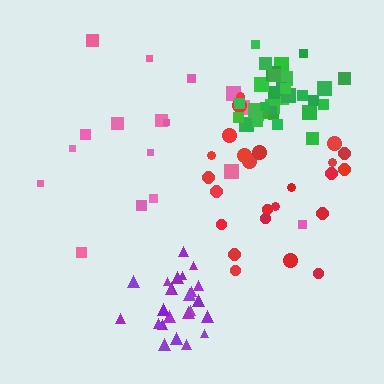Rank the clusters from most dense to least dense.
green, purple, red, pink.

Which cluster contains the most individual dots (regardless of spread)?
Green (33).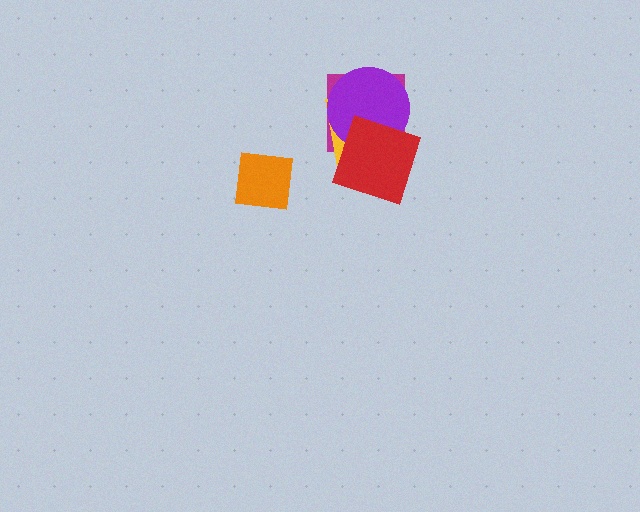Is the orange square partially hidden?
No, no other shape covers it.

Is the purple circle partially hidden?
Yes, it is partially covered by another shape.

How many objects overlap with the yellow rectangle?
3 objects overlap with the yellow rectangle.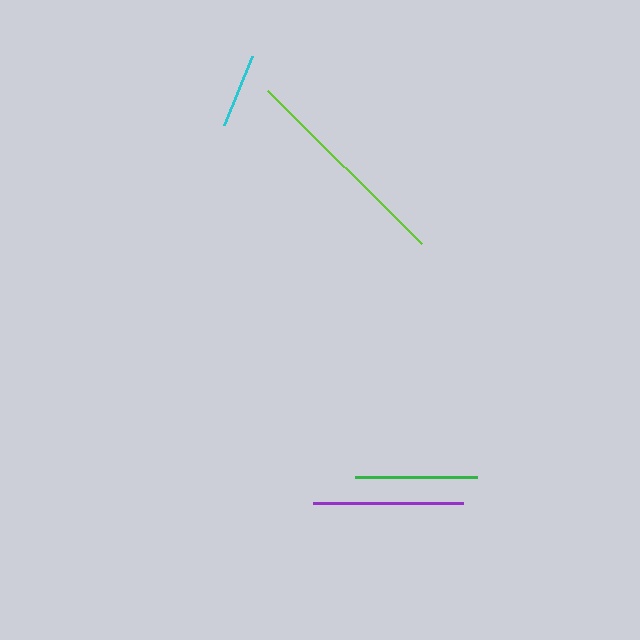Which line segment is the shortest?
The cyan line is the shortest at approximately 74 pixels.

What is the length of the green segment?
The green segment is approximately 123 pixels long.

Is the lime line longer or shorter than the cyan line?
The lime line is longer than the cyan line.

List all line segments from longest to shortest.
From longest to shortest: lime, purple, green, cyan.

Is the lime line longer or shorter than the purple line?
The lime line is longer than the purple line.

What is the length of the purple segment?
The purple segment is approximately 150 pixels long.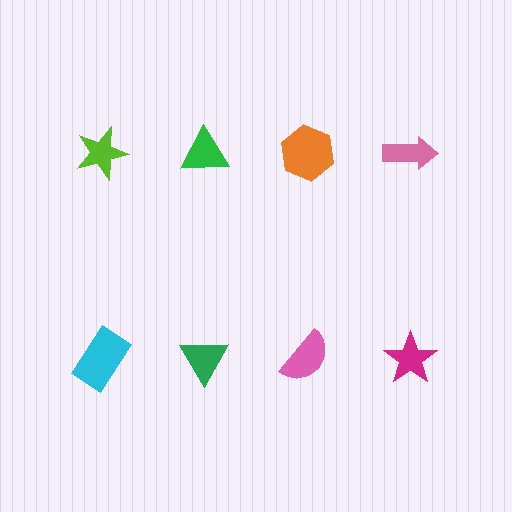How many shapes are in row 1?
4 shapes.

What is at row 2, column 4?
A magenta star.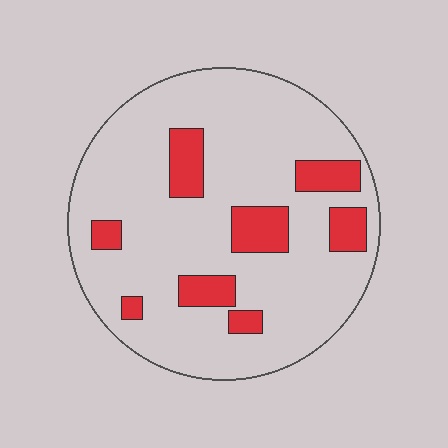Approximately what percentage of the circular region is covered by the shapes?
Approximately 15%.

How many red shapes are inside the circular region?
8.